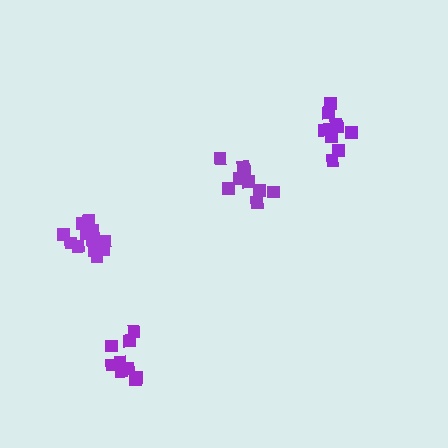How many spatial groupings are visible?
There are 4 spatial groupings.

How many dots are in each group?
Group 1: 9 dots, Group 2: 9 dots, Group 3: 9 dots, Group 4: 15 dots (42 total).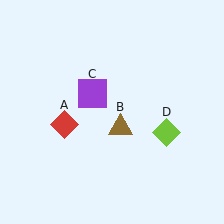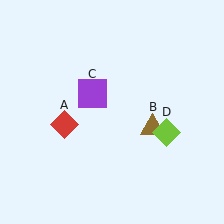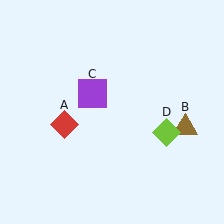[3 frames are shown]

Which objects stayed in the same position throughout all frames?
Red diamond (object A) and purple square (object C) and lime diamond (object D) remained stationary.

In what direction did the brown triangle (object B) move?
The brown triangle (object B) moved right.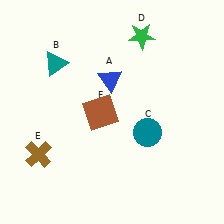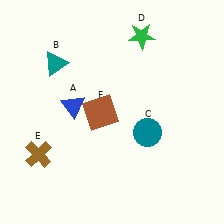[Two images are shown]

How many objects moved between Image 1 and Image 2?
1 object moved between the two images.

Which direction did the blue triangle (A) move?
The blue triangle (A) moved left.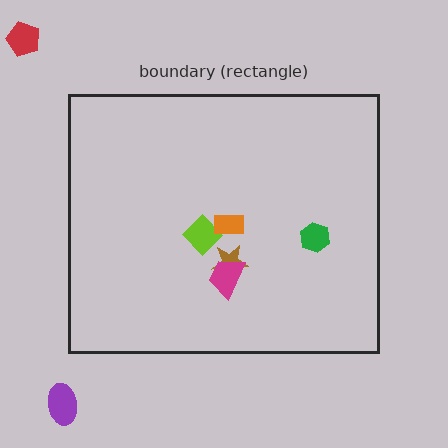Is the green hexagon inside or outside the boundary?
Inside.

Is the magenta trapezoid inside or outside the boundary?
Inside.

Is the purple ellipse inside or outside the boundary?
Outside.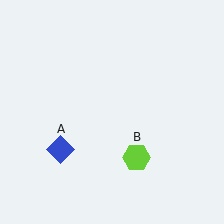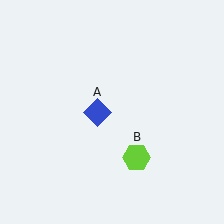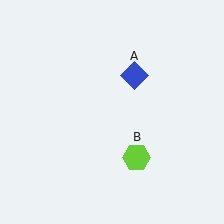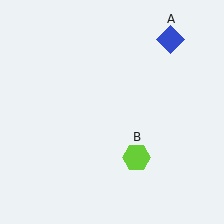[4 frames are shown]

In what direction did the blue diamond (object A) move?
The blue diamond (object A) moved up and to the right.